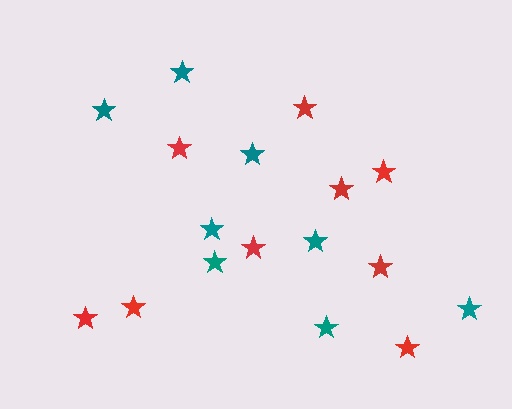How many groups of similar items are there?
There are 2 groups: one group of teal stars (8) and one group of red stars (9).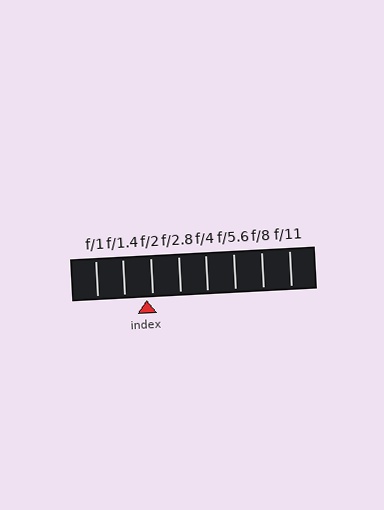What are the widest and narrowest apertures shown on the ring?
The widest aperture shown is f/1 and the narrowest is f/11.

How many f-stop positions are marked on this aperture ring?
There are 8 f-stop positions marked.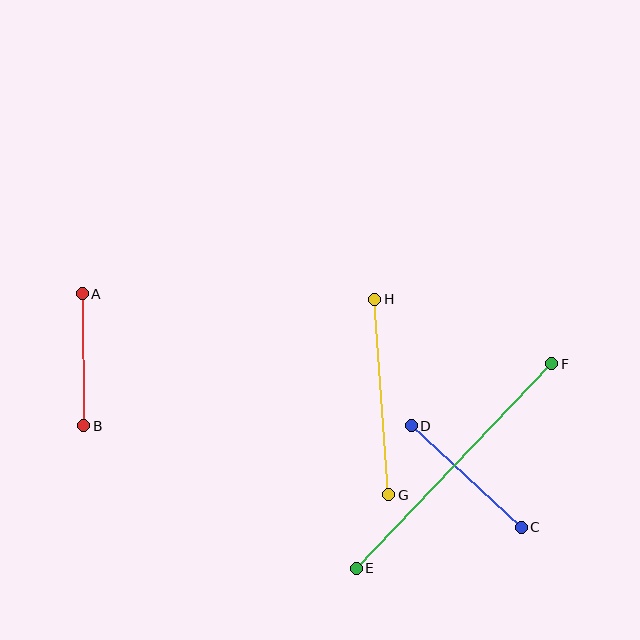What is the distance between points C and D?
The distance is approximately 150 pixels.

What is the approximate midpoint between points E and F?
The midpoint is at approximately (454, 466) pixels.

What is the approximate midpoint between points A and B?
The midpoint is at approximately (83, 360) pixels.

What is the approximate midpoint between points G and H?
The midpoint is at approximately (382, 397) pixels.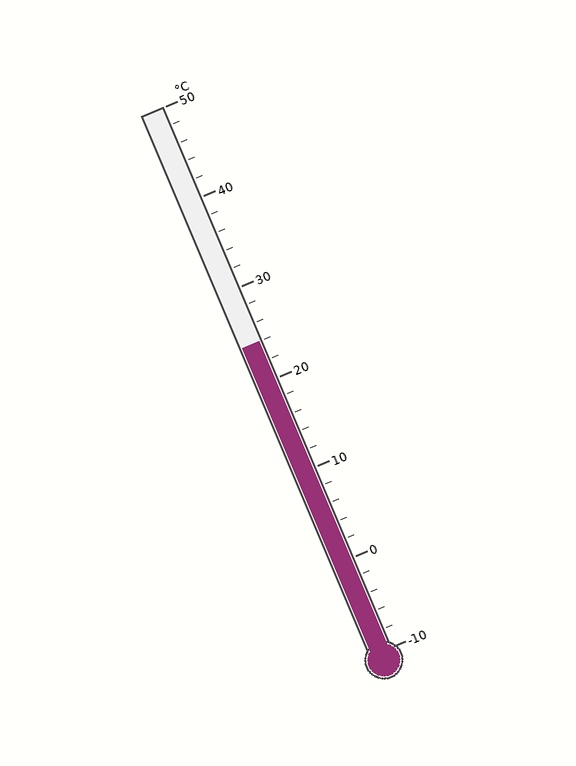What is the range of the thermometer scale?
The thermometer scale ranges from -10°C to 50°C.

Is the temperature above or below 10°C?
The temperature is above 10°C.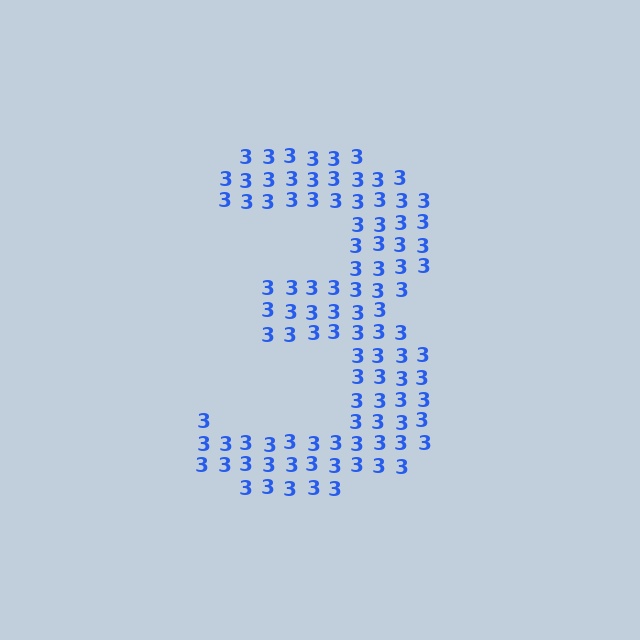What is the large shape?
The large shape is the digit 3.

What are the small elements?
The small elements are digit 3's.